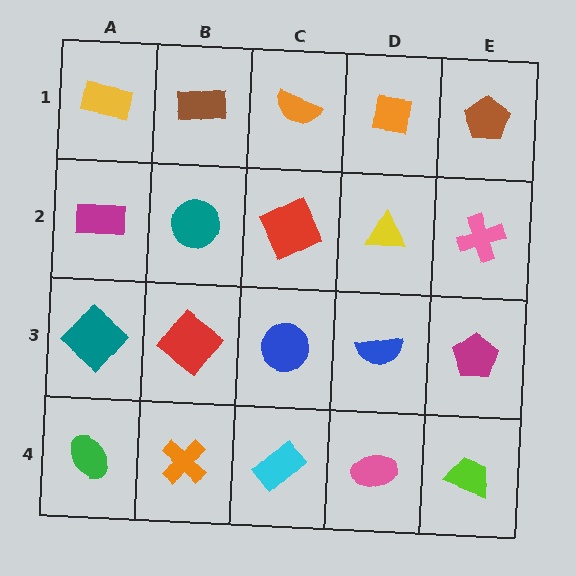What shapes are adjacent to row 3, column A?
A magenta rectangle (row 2, column A), a green ellipse (row 4, column A), a red diamond (row 3, column B).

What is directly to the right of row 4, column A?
An orange cross.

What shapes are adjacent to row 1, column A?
A magenta rectangle (row 2, column A), a brown rectangle (row 1, column B).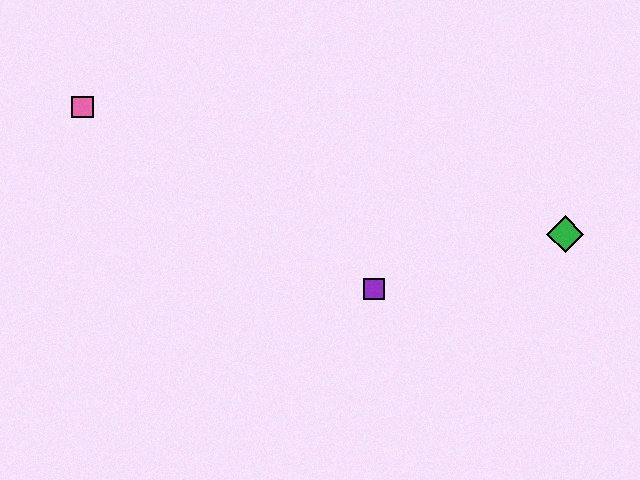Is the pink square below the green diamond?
No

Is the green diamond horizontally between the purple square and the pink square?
No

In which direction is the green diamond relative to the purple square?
The green diamond is to the right of the purple square.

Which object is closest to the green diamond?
The purple square is closest to the green diamond.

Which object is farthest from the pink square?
The green diamond is farthest from the pink square.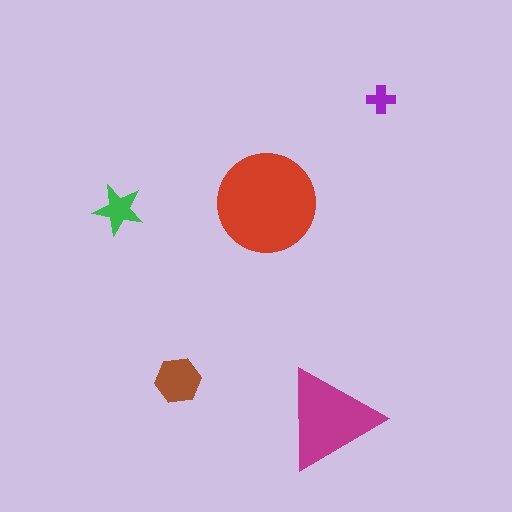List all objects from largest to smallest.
The red circle, the magenta triangle, the brown hexagon, the green star, the purple cross.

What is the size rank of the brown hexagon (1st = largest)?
3rd.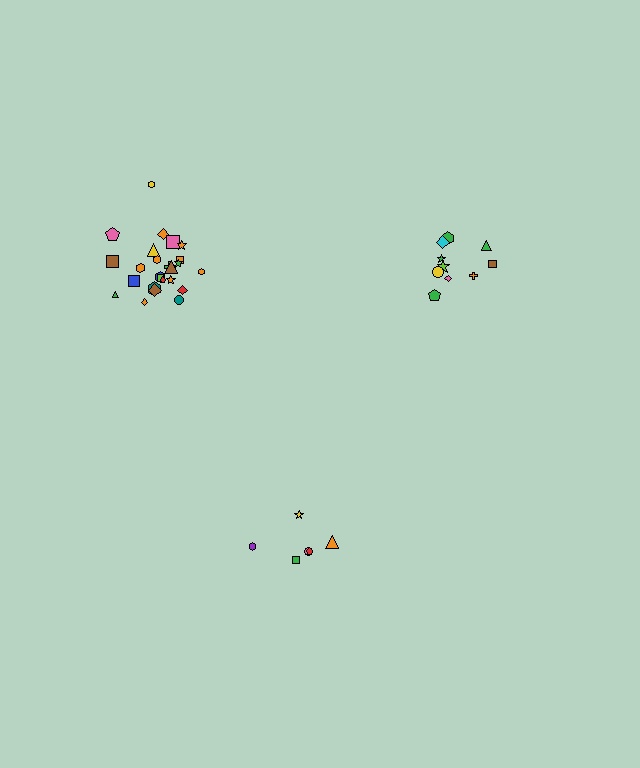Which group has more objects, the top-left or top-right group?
The top-left group.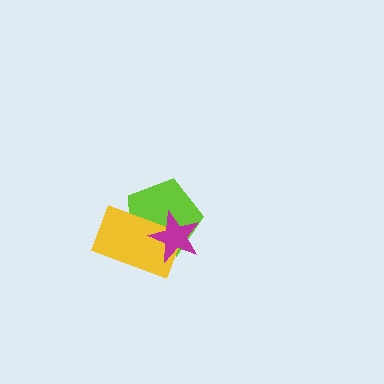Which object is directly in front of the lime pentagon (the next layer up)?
The yellow rectangle is directly in front of the lime pentagon.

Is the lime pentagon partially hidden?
Yes, it is partially covered by another shape.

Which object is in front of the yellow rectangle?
The magenta star is in front of the yellow rectangle.